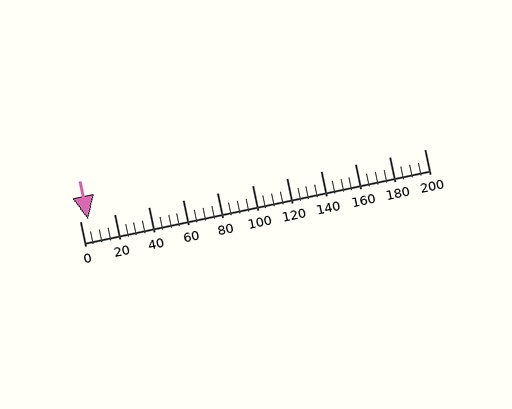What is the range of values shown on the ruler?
The ruler shows values from 0 to 200.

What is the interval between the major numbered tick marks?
The major tick marks are spaced 20 units apart.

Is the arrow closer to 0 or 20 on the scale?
The arrow is closer to 0.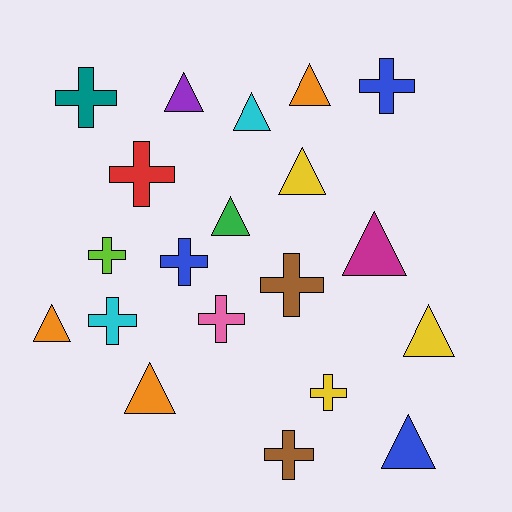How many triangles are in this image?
There are 10 triangles.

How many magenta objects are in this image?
There is 1 magenta object.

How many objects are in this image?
There are 20 objects.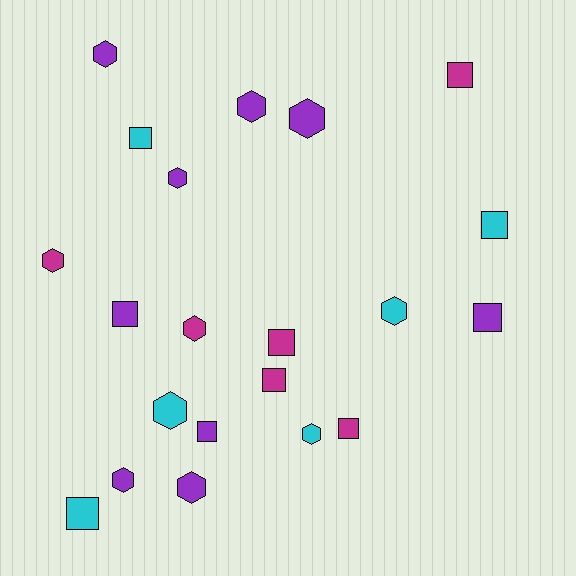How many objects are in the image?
There are 21 objects.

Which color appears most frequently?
Purple, with 9 objects.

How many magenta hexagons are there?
There are 2 magenta hexagons.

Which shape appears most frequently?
Hexagon, with 11 objects.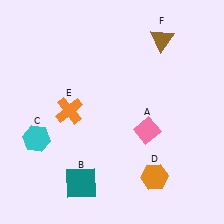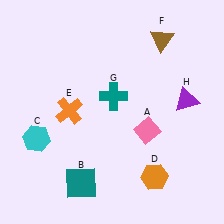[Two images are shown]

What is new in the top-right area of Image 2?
A purple triangle (H) was added in the top-right area of Image 2.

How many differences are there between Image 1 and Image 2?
There are 2 differences between the two images.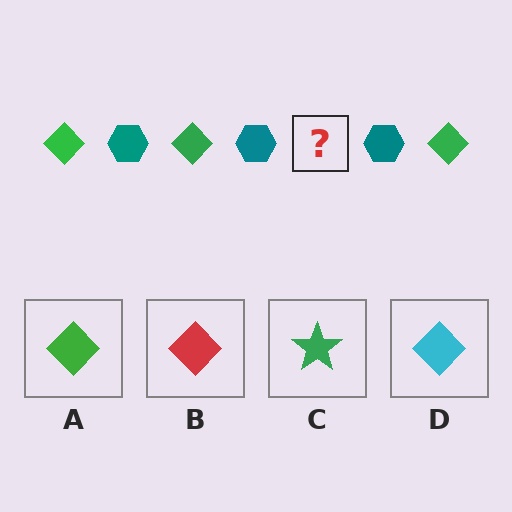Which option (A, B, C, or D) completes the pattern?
A.